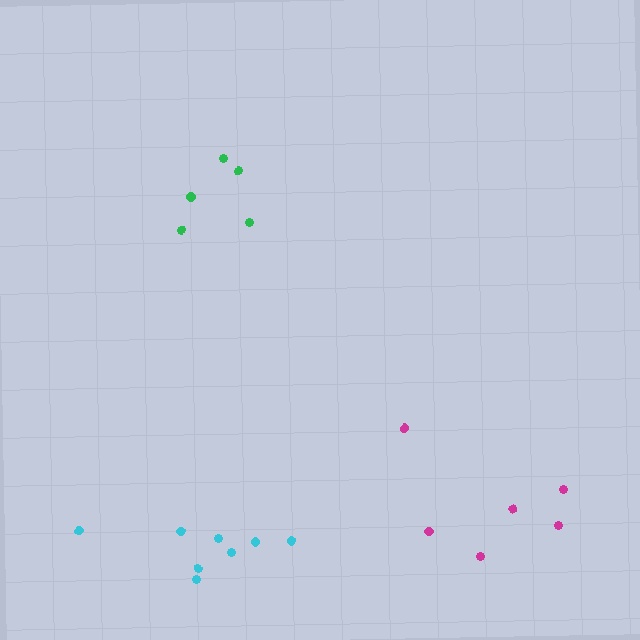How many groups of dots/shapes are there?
There are 3 groups.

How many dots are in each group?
Group 1: 6 dots, Group 2: 5 dots, Group 3: 8 dots (19 total).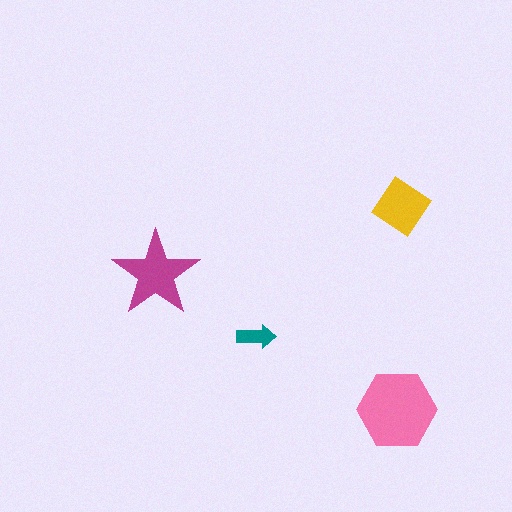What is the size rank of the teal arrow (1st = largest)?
4th.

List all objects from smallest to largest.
The teal arrow, the yellow diamond, the magenta star, the pink hexagon.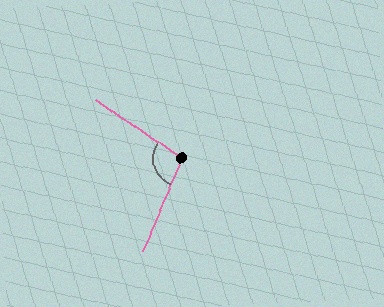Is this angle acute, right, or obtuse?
It is obtuse.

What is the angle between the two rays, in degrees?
Approximately 101 degrees.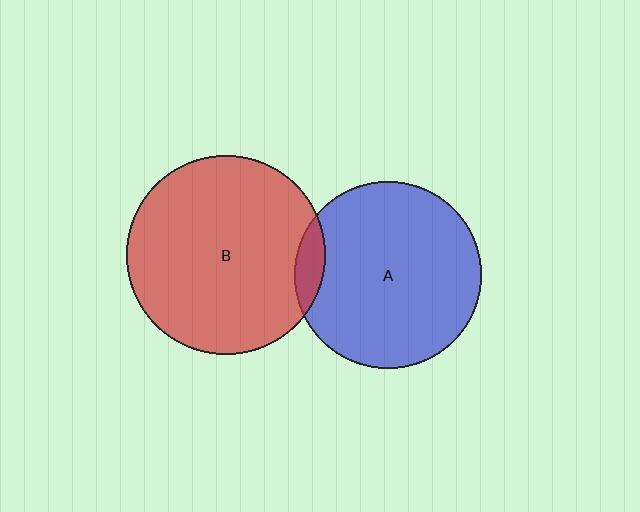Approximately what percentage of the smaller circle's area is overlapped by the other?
Approximately 5%.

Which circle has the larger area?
Circle B (red).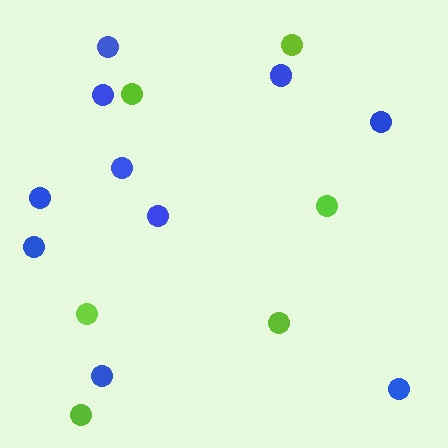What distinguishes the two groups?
There are 2 groups: one group of blue circles (10) and one group of lime circles (6).